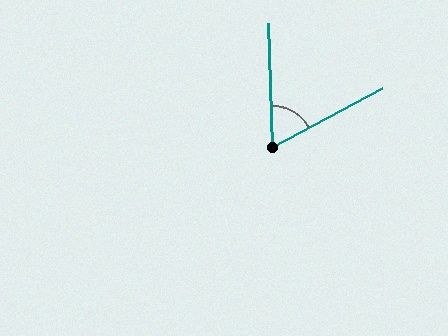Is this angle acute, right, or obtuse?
It is acute.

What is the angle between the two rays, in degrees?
Approximately 63 degrees.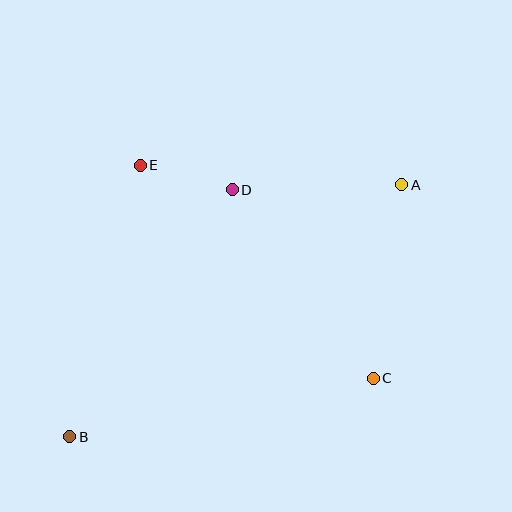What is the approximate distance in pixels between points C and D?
The distance between C and D is approximately 236 pixels.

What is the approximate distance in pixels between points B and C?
The distance between B and C is approximately 309 pixels.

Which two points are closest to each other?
Points D and E are closest to each other.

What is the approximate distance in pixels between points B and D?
The distance between B and D is approximately 296 pixels.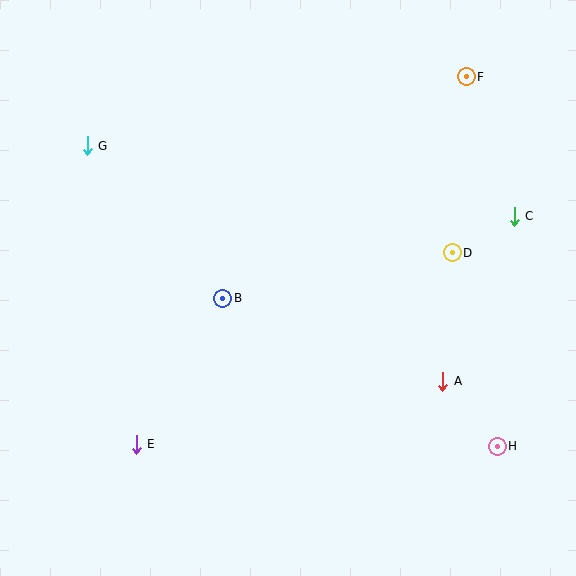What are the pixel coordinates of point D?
Point D is at (452, 253).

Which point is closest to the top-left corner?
Point G is closest to the top-left corner.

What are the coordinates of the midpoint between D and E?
The midpoint between D and E is at (294, 349).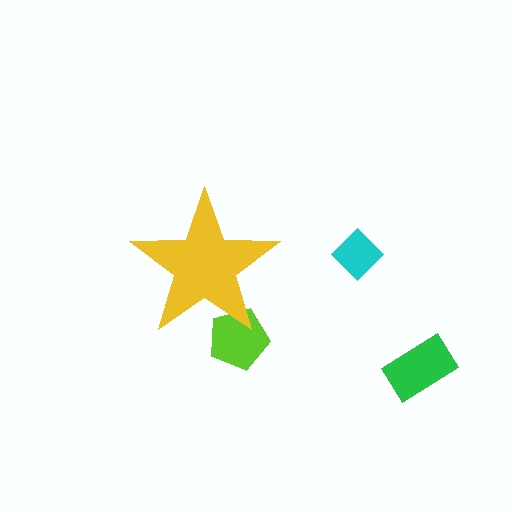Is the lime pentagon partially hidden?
Yes, the lime pentagon is partially hidden behind the yellow star.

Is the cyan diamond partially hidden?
No, the cyan diamond is fully visible.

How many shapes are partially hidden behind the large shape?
1 shape is partially hidden.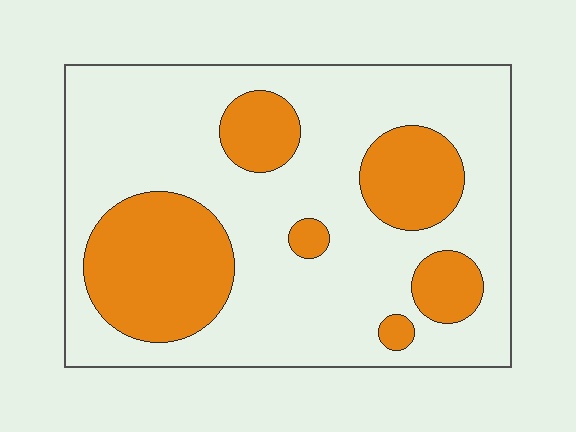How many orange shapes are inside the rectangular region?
6.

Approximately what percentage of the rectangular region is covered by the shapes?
Approximately 30%.